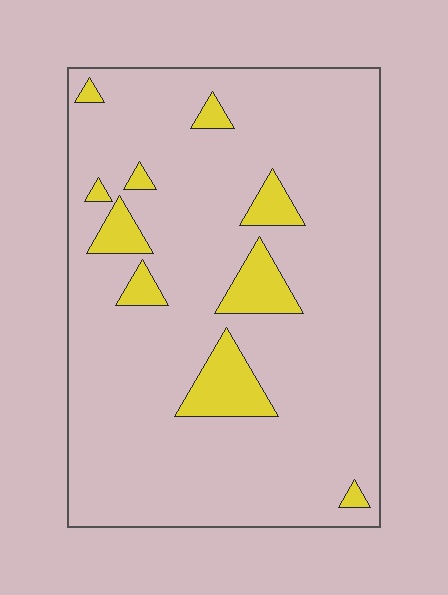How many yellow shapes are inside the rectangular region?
10.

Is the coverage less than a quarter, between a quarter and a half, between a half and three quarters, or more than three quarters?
Less than a quarter.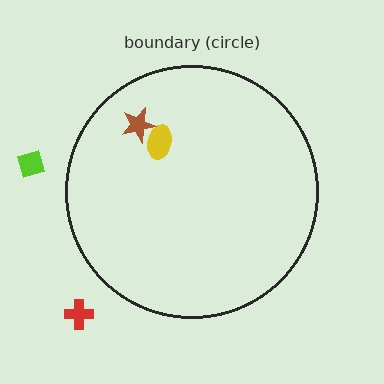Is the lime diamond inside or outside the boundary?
Outside.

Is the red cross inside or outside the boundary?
Outside.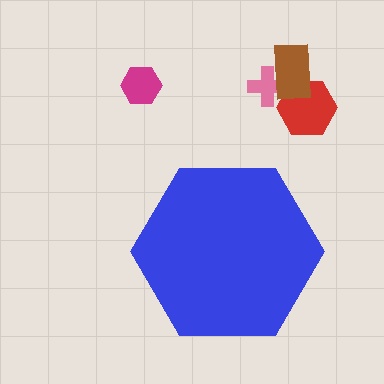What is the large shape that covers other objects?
A blue hexagon.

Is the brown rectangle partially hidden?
No, the brown rectangle is fully visible.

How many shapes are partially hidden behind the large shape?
0 shapes are partially hidden.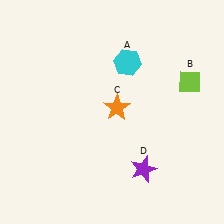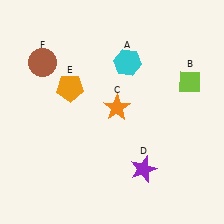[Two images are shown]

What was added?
An orange pentagon (E), a brown circle (F) were added in Image 2.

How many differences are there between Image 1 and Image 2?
There are 2 differences between the two images.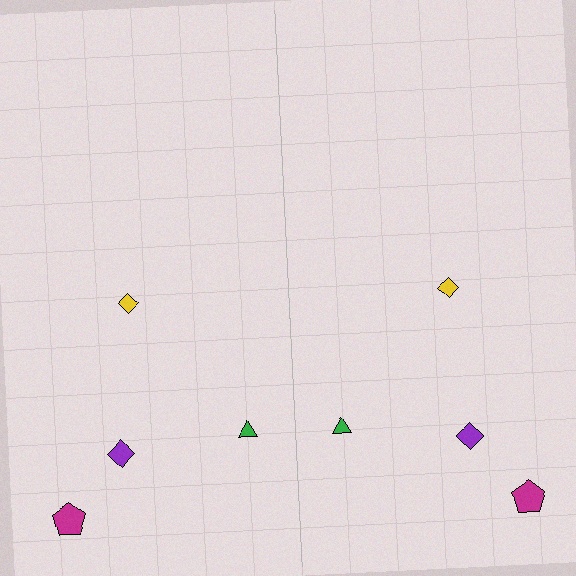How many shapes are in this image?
There are 8 shapes in this image.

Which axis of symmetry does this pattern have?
The pattern has a vertical axis of symmetry running through the center of the image.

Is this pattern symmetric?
Yes, this pattern has bilateral (reflection) symmetry.